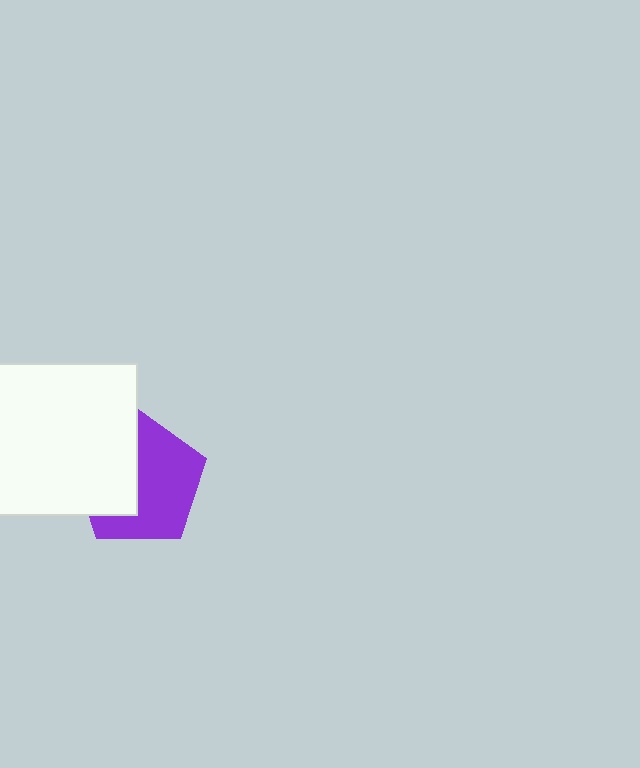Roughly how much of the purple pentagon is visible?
About half of it is visible (roughly 60%).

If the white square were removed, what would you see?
You would see the complete purple pentagon.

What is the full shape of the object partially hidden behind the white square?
The partially hidden object is a purple pentagon.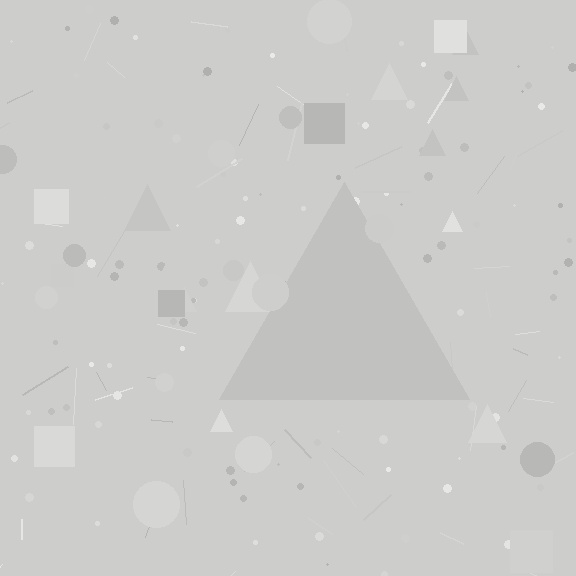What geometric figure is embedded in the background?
A triangle is embedded in the background.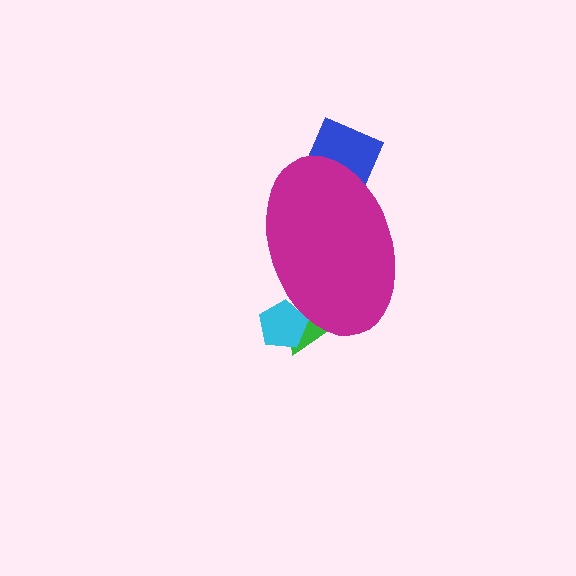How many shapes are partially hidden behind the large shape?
3 shapes are partially hidden.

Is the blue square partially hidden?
Yes, the blue square is partially hidden behind the magenta ellipse.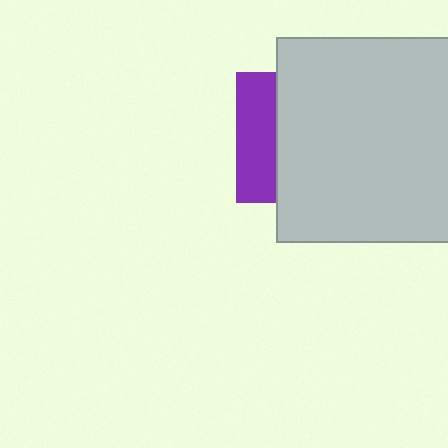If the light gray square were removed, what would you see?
You would see the complete purple square.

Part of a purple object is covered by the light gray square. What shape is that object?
It is a square.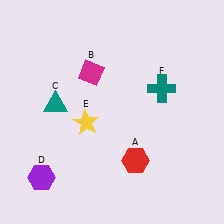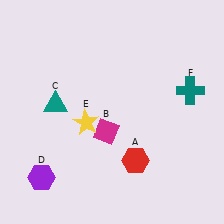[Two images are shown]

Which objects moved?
The objects that moved are: the magenta diamond (B), the teal cross (F).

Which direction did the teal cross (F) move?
The teal cross (F) moved right.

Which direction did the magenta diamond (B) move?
The magenta diamond (B) moved down.